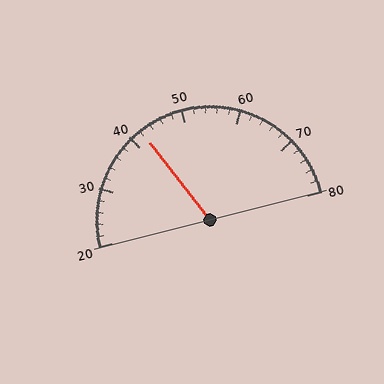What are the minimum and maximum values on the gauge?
The gauge ranges from 20 to 80.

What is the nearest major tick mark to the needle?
The nearest major tick mark is 40.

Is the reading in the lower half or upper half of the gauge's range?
The reading is in the lower half of the range (20 to 80).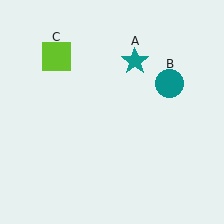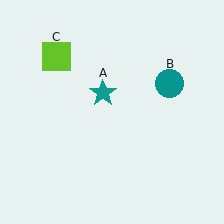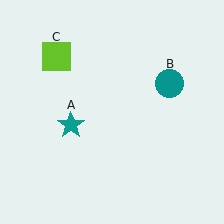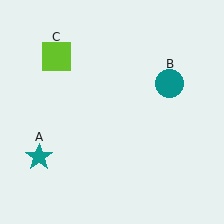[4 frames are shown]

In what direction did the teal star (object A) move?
The teal star (object A) moved down and to the left.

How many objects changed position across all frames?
1 object changed position: teal star (object A).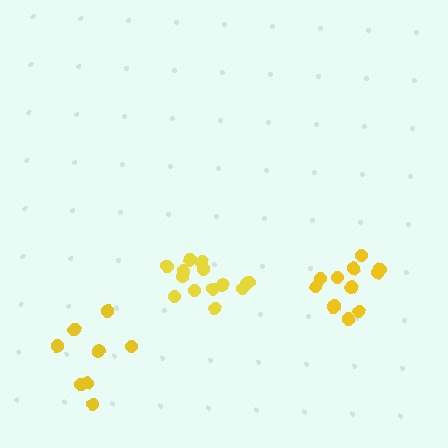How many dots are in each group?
Group 1: 8 dots, Group 2: 14 dots, Group 3: 12 dots (34 total).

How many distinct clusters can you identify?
There are 3 distinct clusters.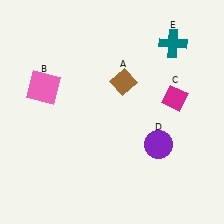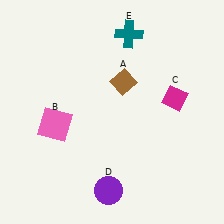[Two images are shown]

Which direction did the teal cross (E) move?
The teal cross (E) moved left.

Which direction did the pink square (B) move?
The pink square (B) moved down.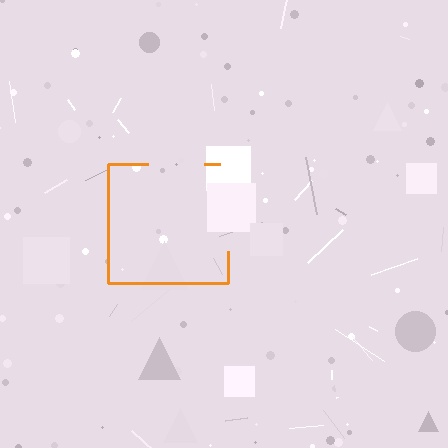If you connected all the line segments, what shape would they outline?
They would outline a square.